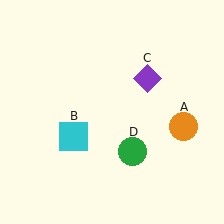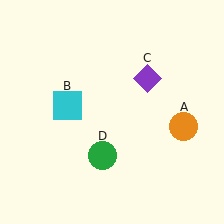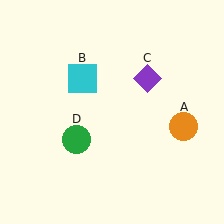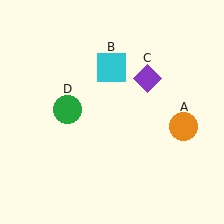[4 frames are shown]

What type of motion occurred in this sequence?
The cyan square (object B), green circle (object D) rotated clockwise around the center of the scene.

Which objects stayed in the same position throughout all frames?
Orange circle (object A) and purple diamond (object C) remained stationary.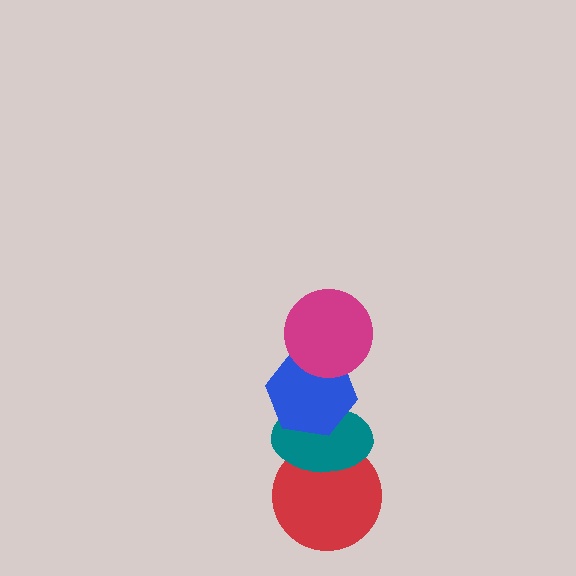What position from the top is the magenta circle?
The magenta circle is 1st from the top.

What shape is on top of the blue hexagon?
The magenta circle is on top of the blue hexagon.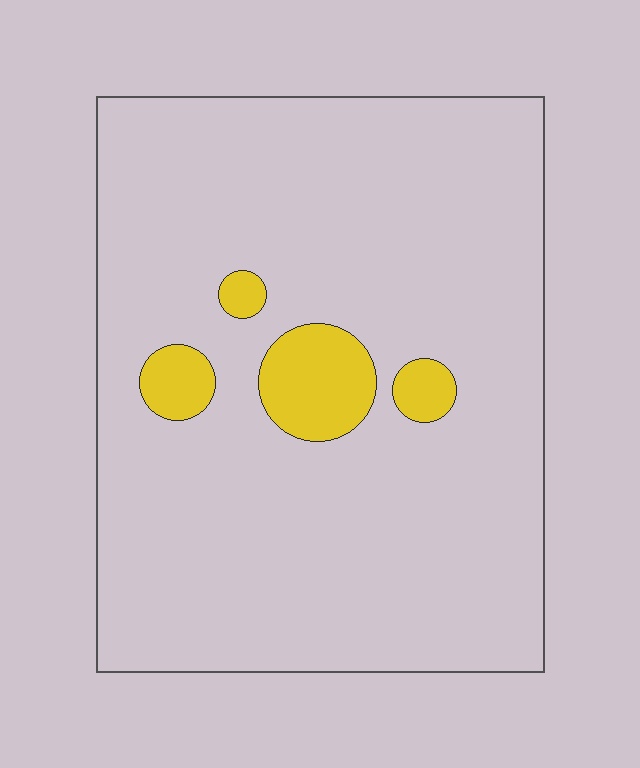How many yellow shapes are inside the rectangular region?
4.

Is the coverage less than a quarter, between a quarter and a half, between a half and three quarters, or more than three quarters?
Less than a quarter.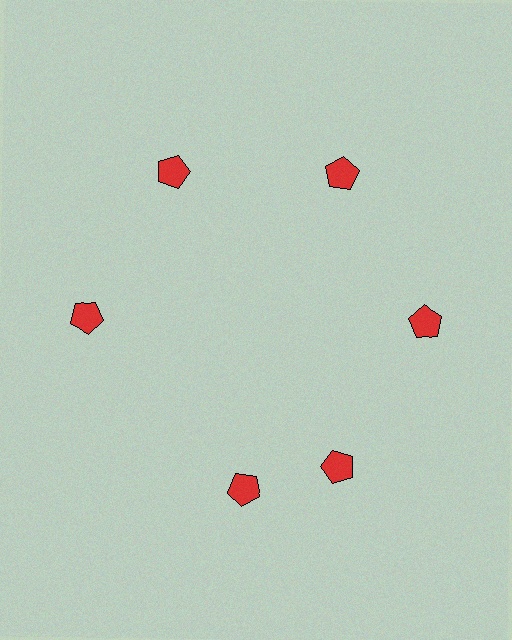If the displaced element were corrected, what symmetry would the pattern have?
It would have 6-fold rotational symmetry — the pattern would map onto itself every 60 degrees.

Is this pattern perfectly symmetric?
No. The 6 red pentagons are arranged in a ring, but one element near the 7 o'clock position is rotated out of alignment along the ring, breaking the 6-fold rotational symmetry.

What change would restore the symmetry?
The symmetry would be restored by rotating it back into even spacing with its neighbors so that all 6 pentagons sit at equal angles and equal distance from the center.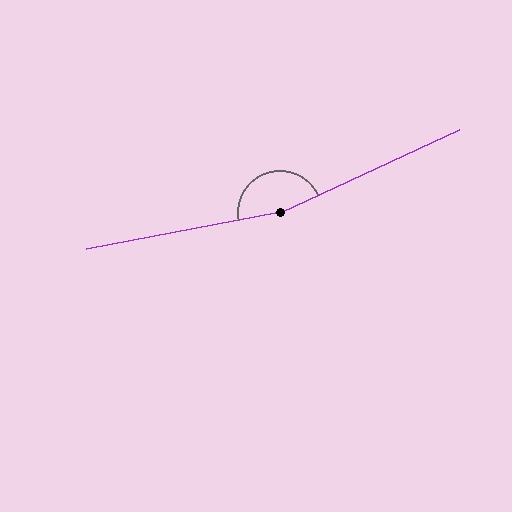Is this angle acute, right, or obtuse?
It is obtuse.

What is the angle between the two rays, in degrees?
Approximately 166 degrees.